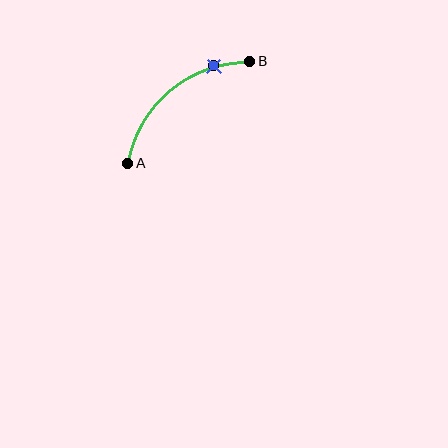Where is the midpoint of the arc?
The arc midpoint is the point on the curve farthest from the straight line joining A and B. It sits above and to the left of that line.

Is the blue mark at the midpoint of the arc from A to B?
No. The blue mark lies on the arc but is closer to endpoint B. The arc midpoint would be at the point on the curve equidistant along the arc from both A and B.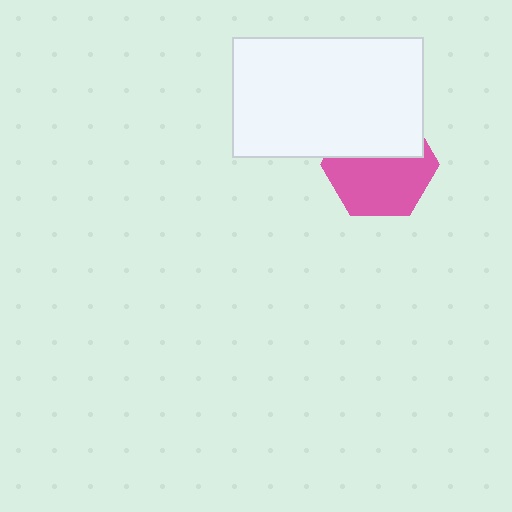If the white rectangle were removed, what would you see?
You would see the complete pink hexagon.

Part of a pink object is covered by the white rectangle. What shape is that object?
It is a hexagon.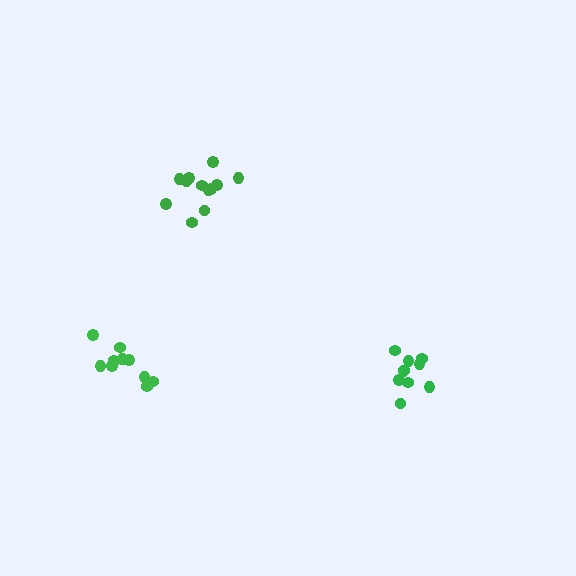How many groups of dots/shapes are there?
There are 3 groups.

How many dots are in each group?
Group 1: 12 dots, Group 2: 10 dots, Group 3: 11 dots (33 total).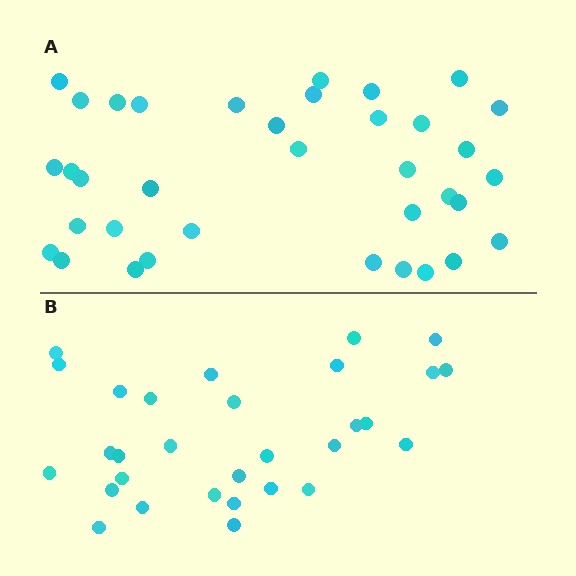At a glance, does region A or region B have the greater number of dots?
Region A (the top region) has more dots.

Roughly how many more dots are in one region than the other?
Region A has about 6 more dots than region B.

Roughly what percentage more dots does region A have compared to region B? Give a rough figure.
About 20% more.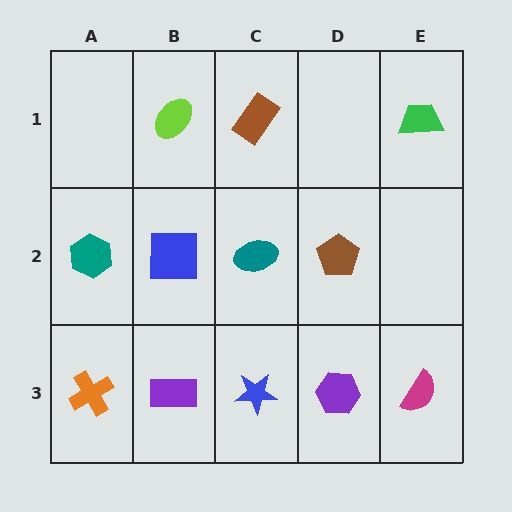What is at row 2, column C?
A teal ellipse.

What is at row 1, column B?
A lime ellipse.